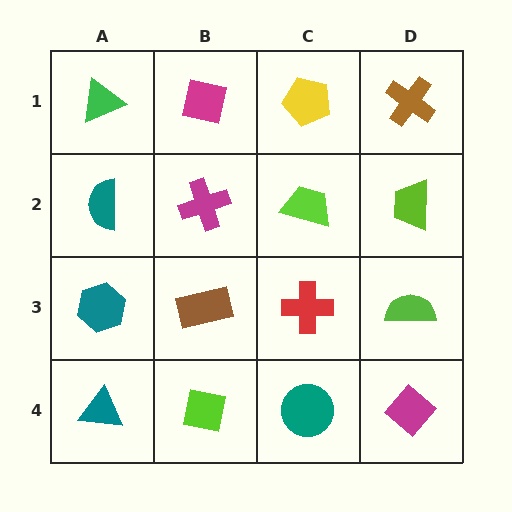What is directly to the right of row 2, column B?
A lime trapezoid.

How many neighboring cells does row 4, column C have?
3.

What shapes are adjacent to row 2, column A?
A green triangle (row 1, column A), a teal hexagon (row 3, column A), a magenta cross (row 2, column B).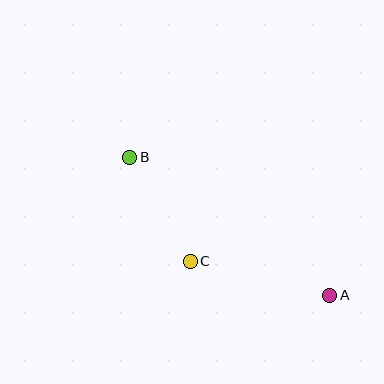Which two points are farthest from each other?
Points A and B are farthest from each other.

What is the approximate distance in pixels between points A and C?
The distance between A and C is approximately 143 pixels.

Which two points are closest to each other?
Points B and C are closest to each other.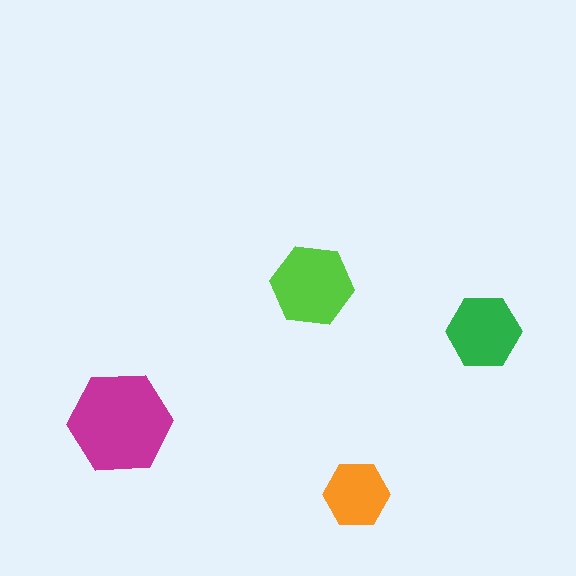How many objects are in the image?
There are 4 objects in the image.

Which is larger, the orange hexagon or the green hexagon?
The green one.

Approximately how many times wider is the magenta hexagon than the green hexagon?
About 1.5 times wider.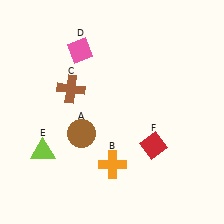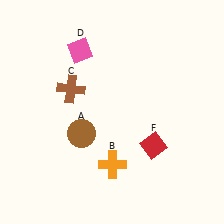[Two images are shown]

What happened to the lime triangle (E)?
The lime triangle (E) was removed in Image 2. It was in the bottom-left area of Image 1.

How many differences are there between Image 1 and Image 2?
There is 1 difference between the two images.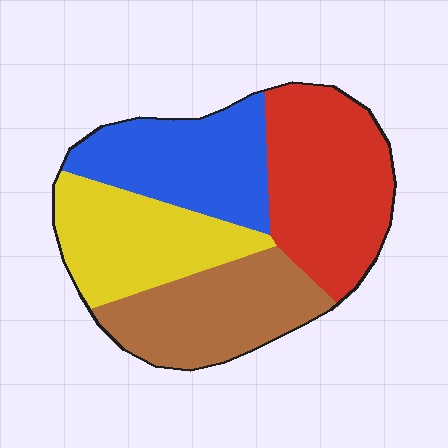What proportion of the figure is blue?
Blue covers 23% of the figure.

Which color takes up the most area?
Red, at roughly 30%.